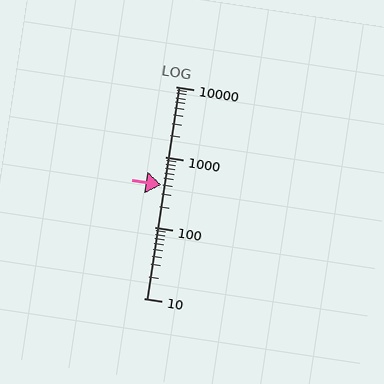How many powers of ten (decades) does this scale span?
The scale spans 3 decades, from 10 to 10000.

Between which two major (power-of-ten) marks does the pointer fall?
The pointer is between 100 and 1000.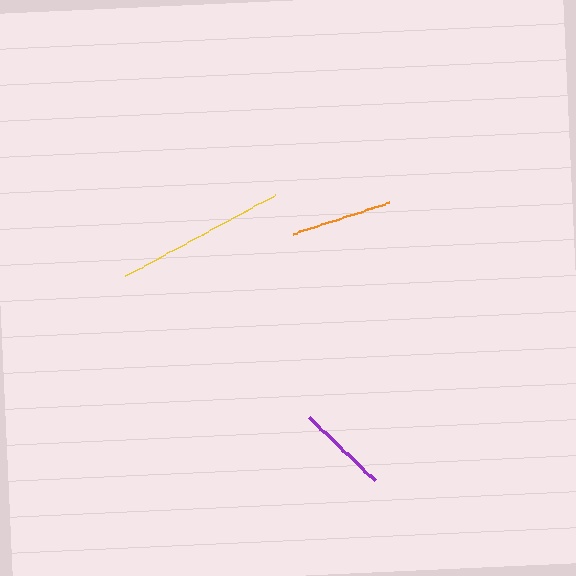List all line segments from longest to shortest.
From longest to shortest: yellow, orange, purple.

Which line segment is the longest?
The yellow line is the longest at approximately 169 pixels.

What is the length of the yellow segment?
The yellow segment is approximately 169 pixels long.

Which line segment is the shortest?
The purple line is the shortest at approximately 91 pixels.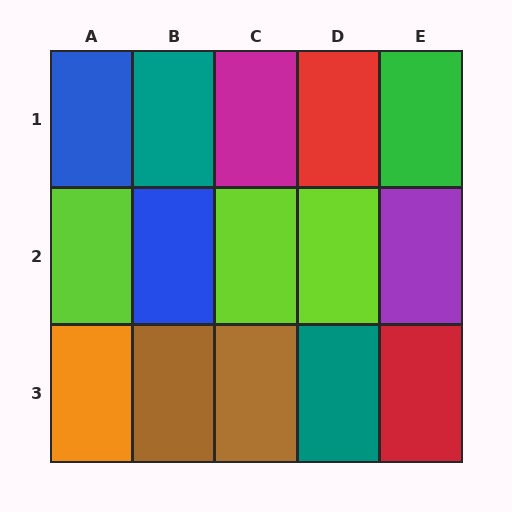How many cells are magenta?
1 cell is magenta.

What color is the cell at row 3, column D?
Teal.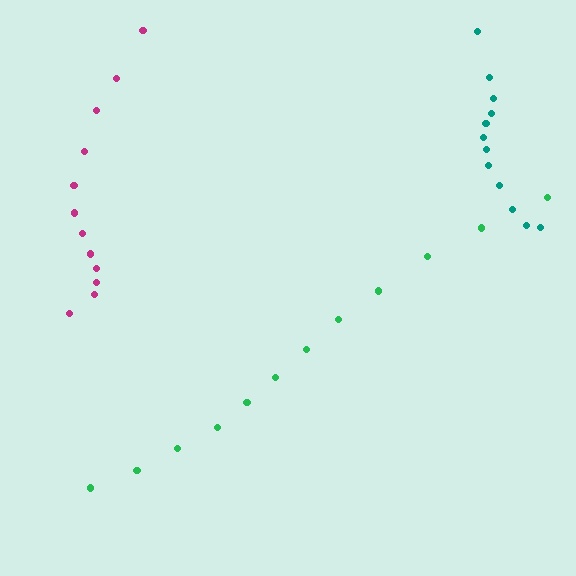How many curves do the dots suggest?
There are 3 distinct paths.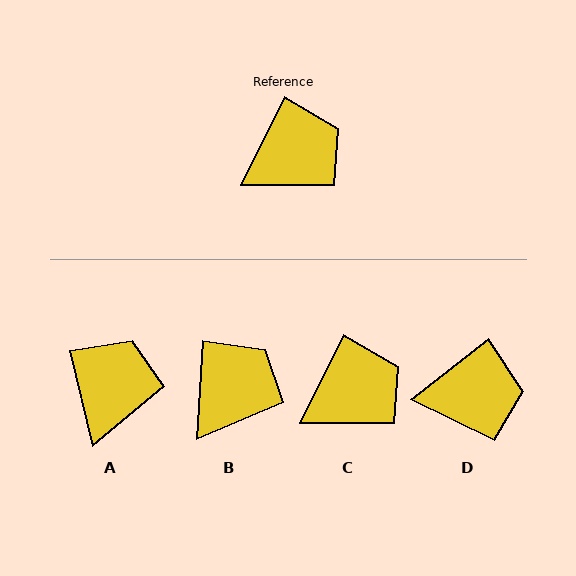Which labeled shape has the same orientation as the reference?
C.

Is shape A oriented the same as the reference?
No, it is off by about 40 degrees.